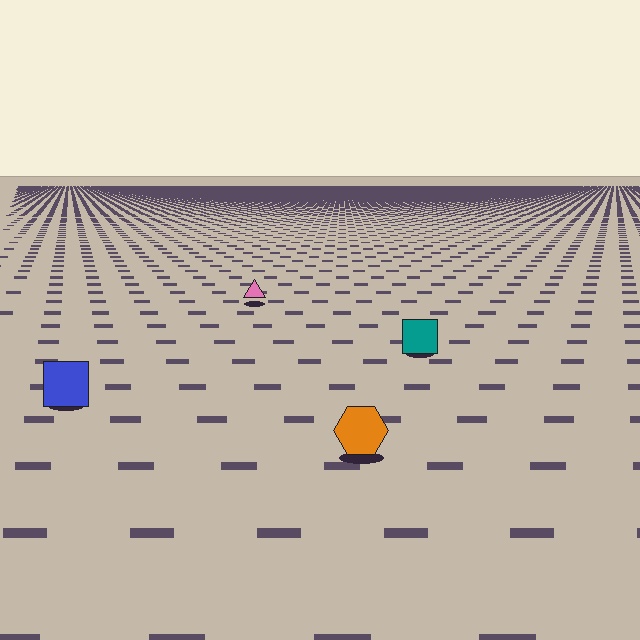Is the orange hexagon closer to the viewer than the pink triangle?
Yes. The orange hexagon is closer — you can tell from the texture gradient: the ground texture is coarser near it.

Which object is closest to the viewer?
The orange hexagon is closest. The texture marks near it are larger and more spread out.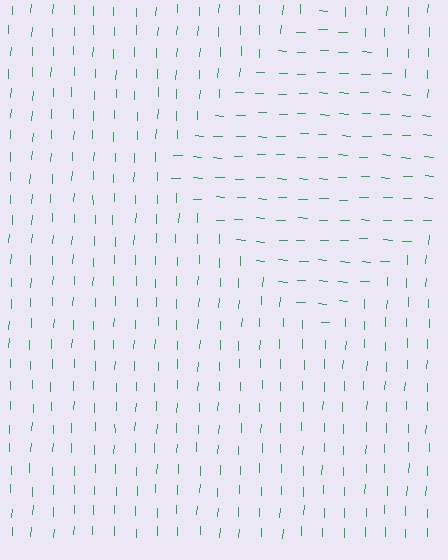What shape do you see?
I see a diamond.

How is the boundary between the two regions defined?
The boundary is defined purely by a change in line orientation (approximately 89 degrees difference). All lines are the same color and thickness.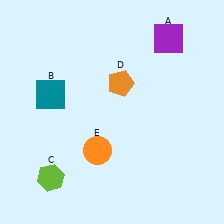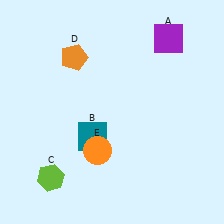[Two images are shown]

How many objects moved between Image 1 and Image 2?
2 objects moved between the two images.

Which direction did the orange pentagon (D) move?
The orange pentagon (D) moved left.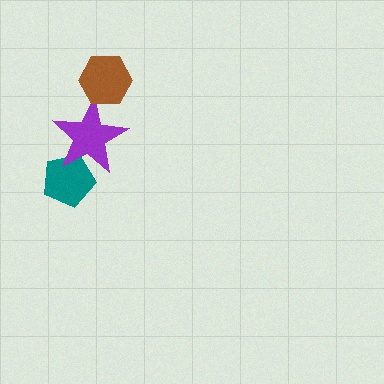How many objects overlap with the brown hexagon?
1 object overlaps with the brown hexagon.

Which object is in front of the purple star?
The brown hexagon is in front of the purple star.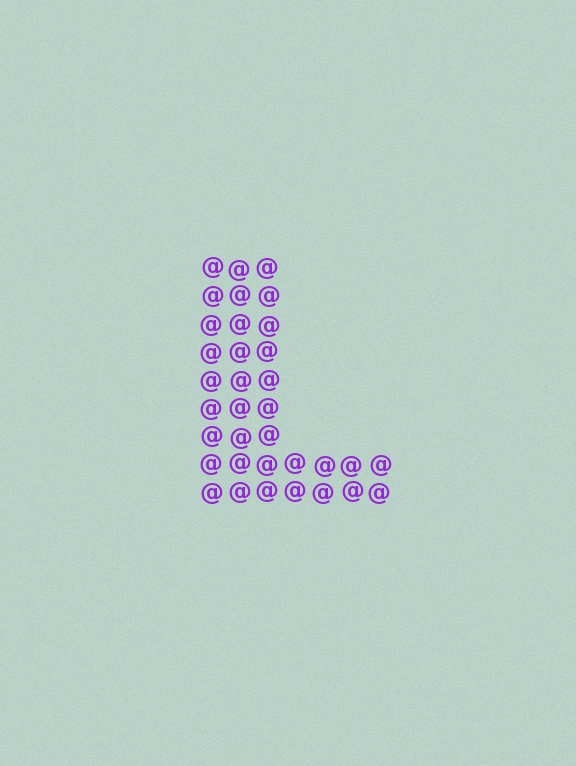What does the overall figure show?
The overall figure shows the letter L.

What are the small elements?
The small elements are at signs.